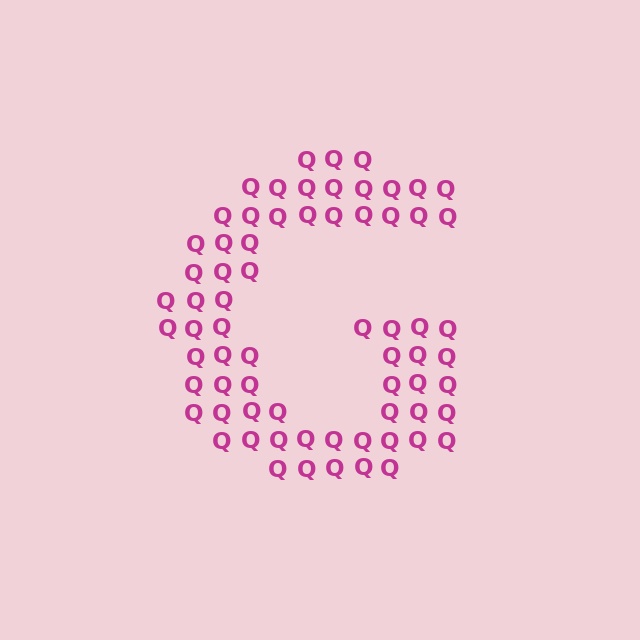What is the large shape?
The large shape is the letter G.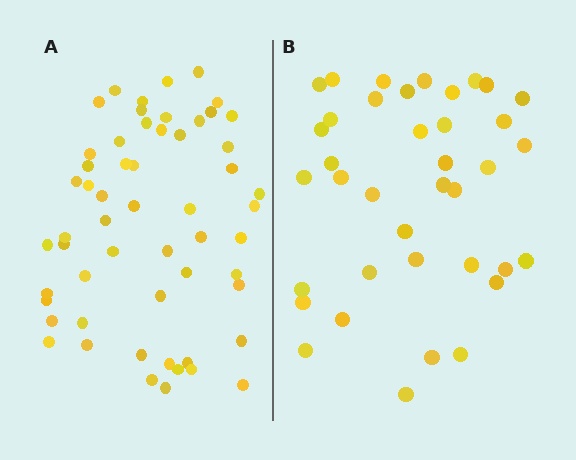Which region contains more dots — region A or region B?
Region A (the left region) has more dots.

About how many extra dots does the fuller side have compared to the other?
Region A has approximately 20 more dots than region B.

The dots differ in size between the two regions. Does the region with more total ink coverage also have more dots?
No. Region B has more total ink coverage because its dots are larger, but region A actually contains more individual dots. Total area can be misleading — the number of items is what matters here.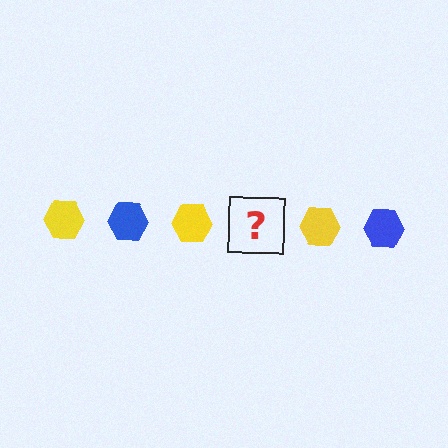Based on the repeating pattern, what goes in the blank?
The blank should be a blue hexagon.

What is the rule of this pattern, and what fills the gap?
The rule is that the pattern cycles through yellow, blue hexagons. The gap should be filled with a blue hexagon.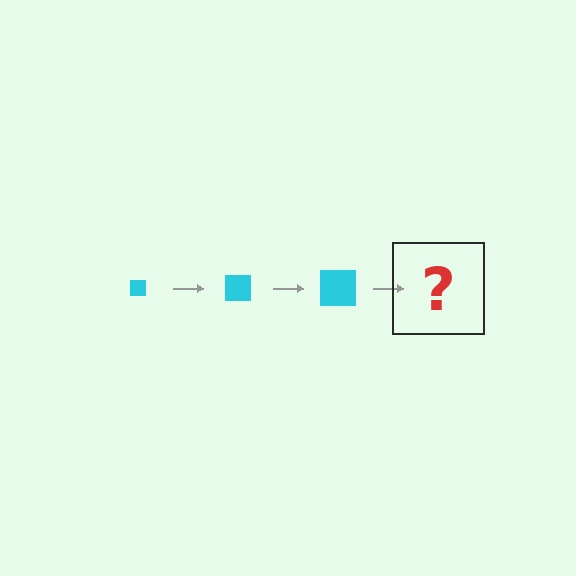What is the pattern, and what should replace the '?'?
The pattern is that the square gets progressively larger each step. The '?' should be a cyan square, larger than the previous one.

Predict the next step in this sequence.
The next step is a cyan square, larger than the previous one.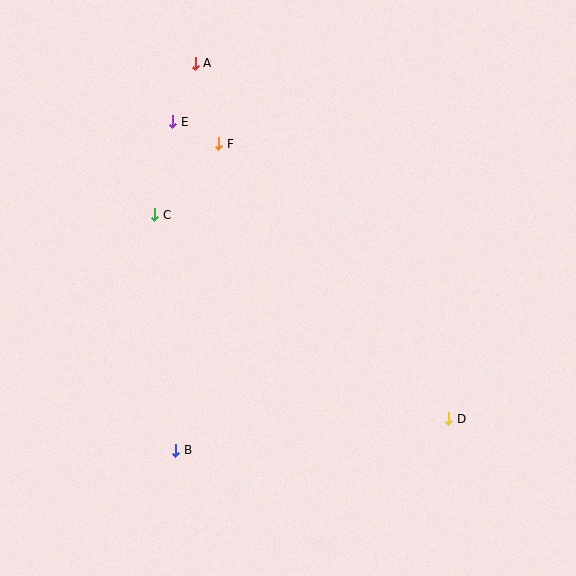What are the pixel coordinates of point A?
Point A is at (195, 64).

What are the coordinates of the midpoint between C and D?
The midpoint between C and D is at (301, 317).